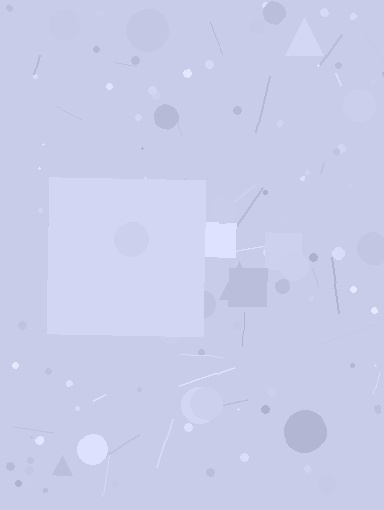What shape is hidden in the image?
A square is hidden in the image.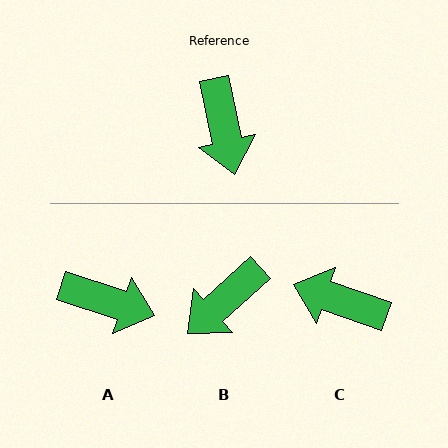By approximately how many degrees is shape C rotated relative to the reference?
Approximately 121 degrees clockwise.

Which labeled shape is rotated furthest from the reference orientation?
C, about 121 degrees away.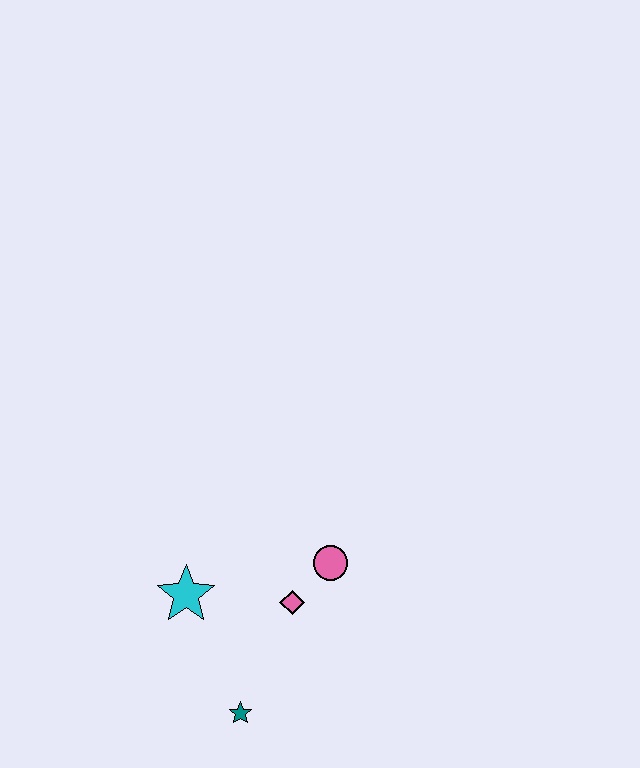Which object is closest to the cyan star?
The pink diamond is closest to the cyan star.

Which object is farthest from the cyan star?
The pink circle is farthest from the cyan star.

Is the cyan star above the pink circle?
No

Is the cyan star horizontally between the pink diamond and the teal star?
No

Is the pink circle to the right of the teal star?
Yes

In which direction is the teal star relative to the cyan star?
The teal star is below the cyan star.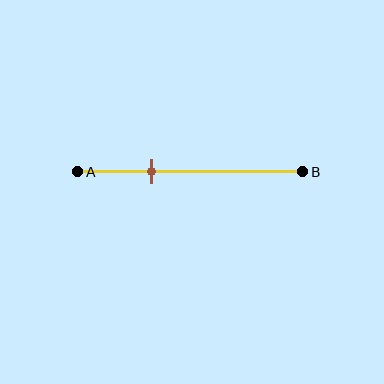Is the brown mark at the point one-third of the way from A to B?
Yes, the mark is approximately at the one-third point.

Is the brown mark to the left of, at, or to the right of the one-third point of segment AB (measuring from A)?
The brown mark is approximately at the one-third point of segment AB.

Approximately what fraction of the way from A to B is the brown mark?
The brown mark is approximately 35% of the way from A to B.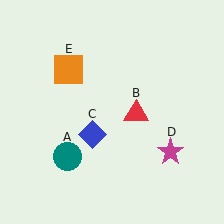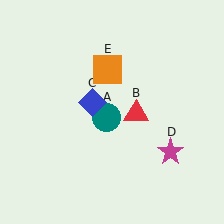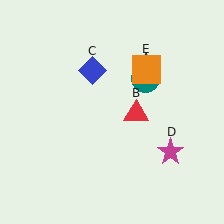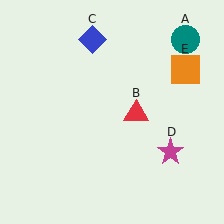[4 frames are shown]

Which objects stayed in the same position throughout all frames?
Red triangle (object B) and magenta star (object D) remained stationary.